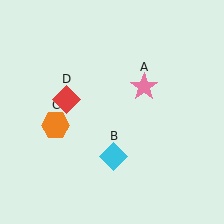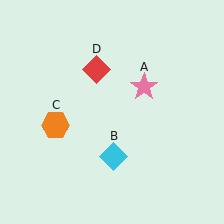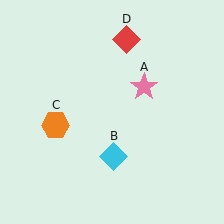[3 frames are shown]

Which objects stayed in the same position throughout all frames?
Pink star (object A) and cyan diamond (object B) and orange hexagon (object C) remained stationary.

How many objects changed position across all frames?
1 object changed position: red diamond (object D).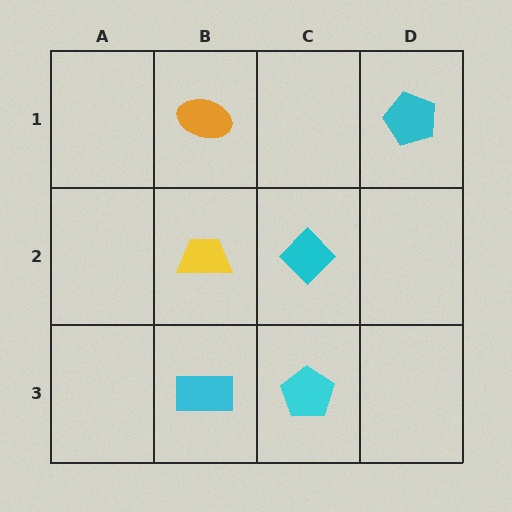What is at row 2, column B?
A yellow trapezoid.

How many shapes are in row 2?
2 shapes.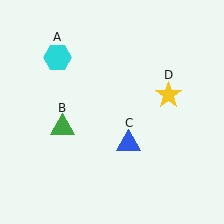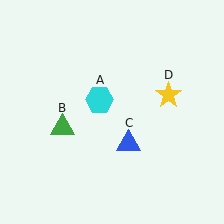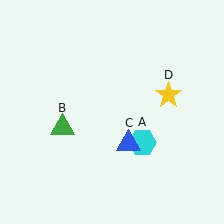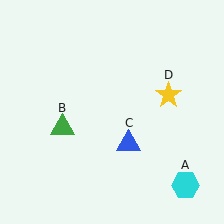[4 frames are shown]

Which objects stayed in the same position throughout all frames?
Green triangle (object B) and blue triangle (object C) and yellow star (object D) remained stationary.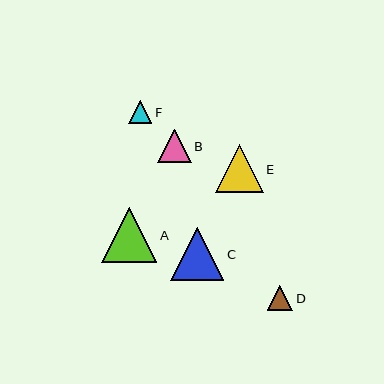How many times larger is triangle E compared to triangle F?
Triangle E is approximately 2.0 times the size of triangle F.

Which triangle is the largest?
Triangle A is the largest with a size of approximately 55 pixels.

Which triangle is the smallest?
Triangle F is the smallest with a size of approximately 23 pixels.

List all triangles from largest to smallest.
From largest to smallest: A, C, E, B, D, F.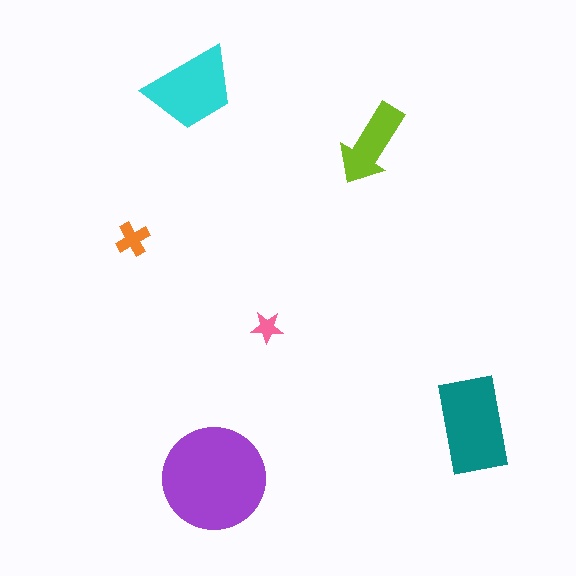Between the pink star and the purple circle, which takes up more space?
The purple circle.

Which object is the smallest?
The pink star.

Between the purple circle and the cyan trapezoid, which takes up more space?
The purple circle.